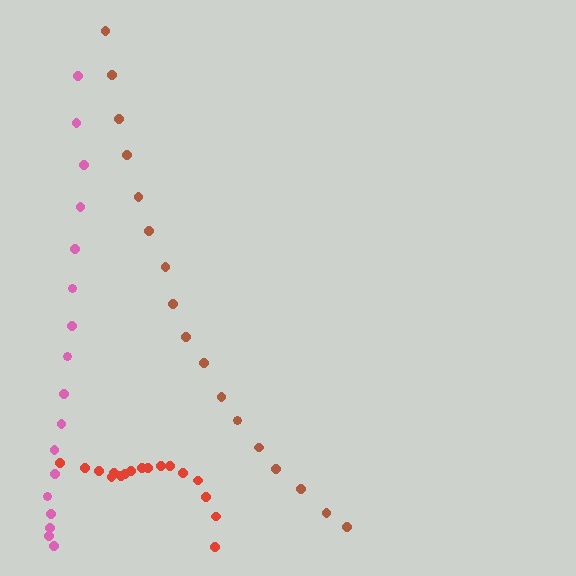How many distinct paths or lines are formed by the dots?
There are 3 distinct paths.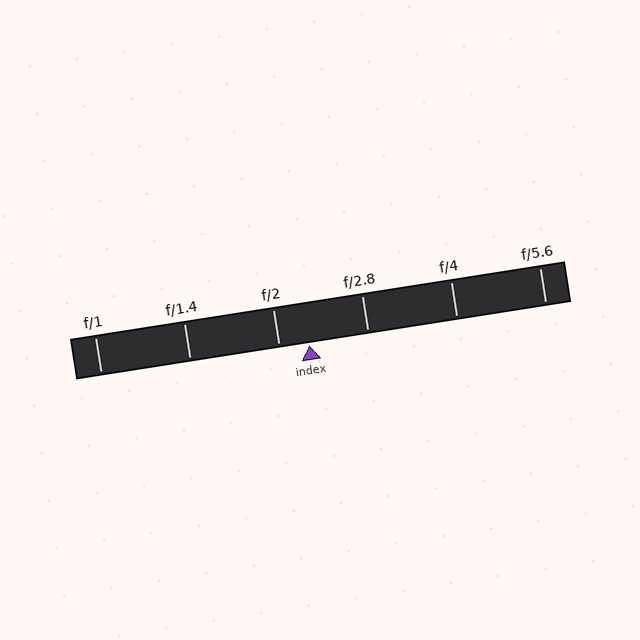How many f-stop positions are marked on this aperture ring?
There are 6 f-stop positions marked.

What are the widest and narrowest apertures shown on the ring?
The widest aperture shown is f/1 and the narrowest is f/5.6.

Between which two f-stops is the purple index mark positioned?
The index mark is between f/2 and f/2.8.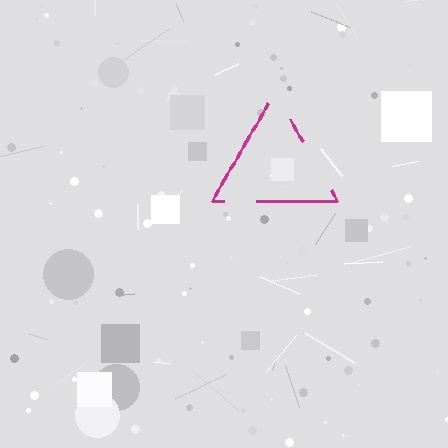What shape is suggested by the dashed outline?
The dashed outline suggests a triangle.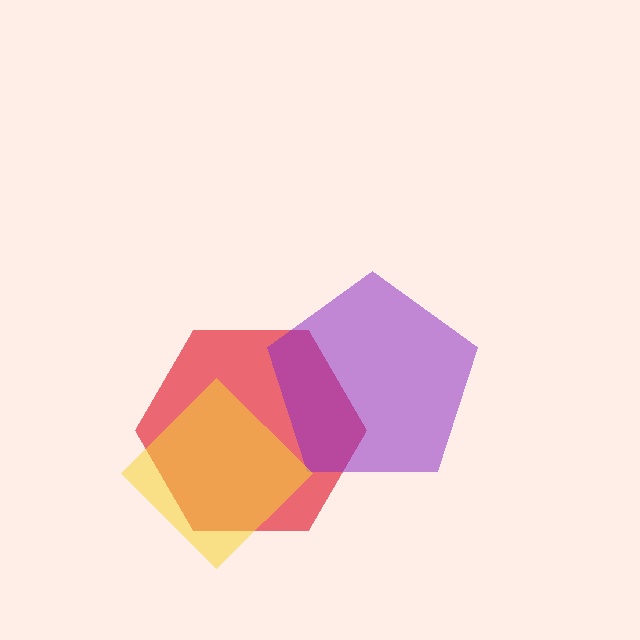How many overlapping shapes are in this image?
There are 3 overlapping shapes in the image.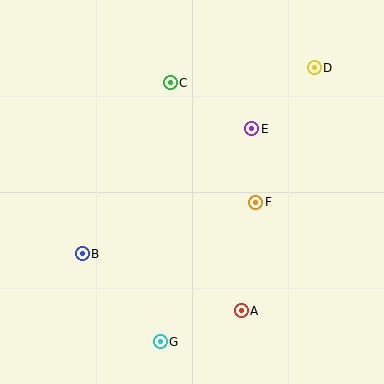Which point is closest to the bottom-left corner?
Point B is closest to the bottom-left corner.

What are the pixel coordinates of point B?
Point B is at (82, 254).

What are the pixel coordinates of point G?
Point G is at (160, 342).